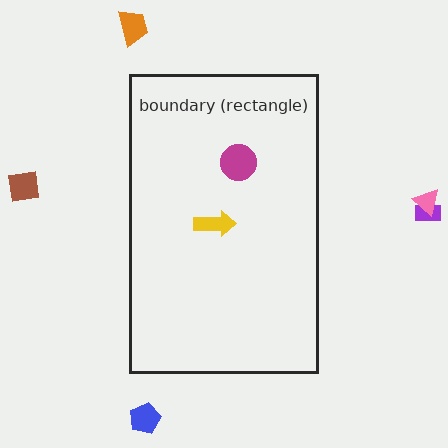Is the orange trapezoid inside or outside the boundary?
Outside.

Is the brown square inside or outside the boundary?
Outside.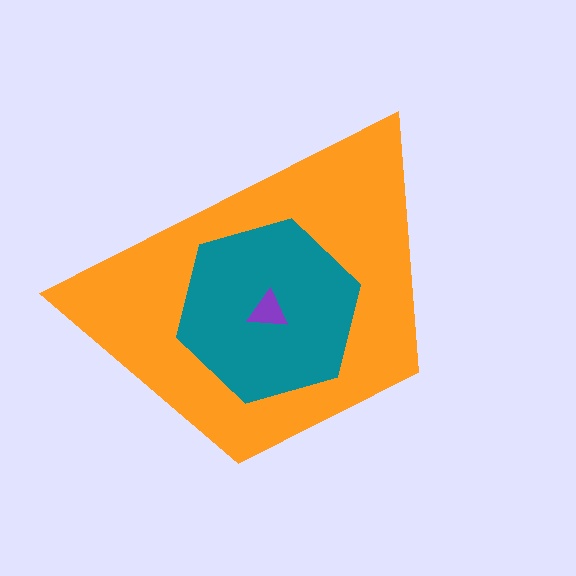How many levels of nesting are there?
3.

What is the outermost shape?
The orange trapezoid.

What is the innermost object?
The purple triangle.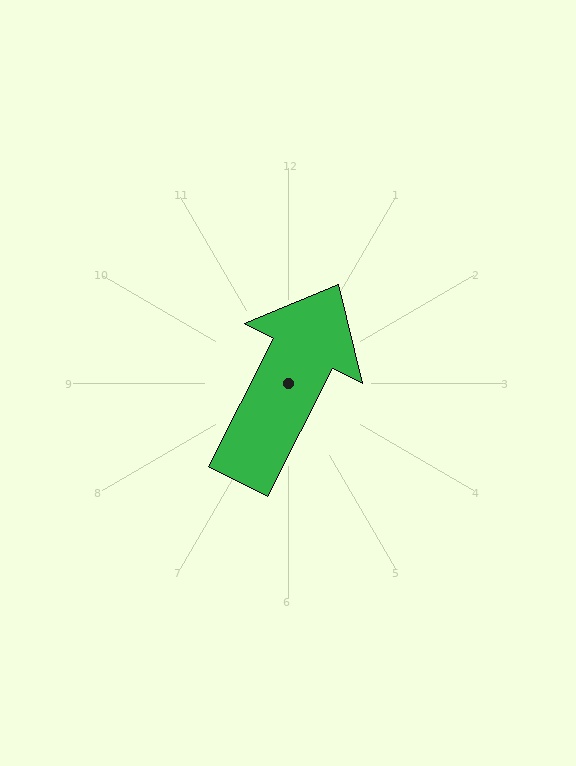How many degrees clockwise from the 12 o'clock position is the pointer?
Approximately 27 degrees.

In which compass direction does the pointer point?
Northeast.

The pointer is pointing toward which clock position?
Roughly 1 o'clock.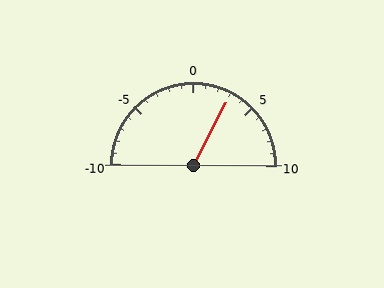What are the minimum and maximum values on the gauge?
The gauge ranges from -10 to 10.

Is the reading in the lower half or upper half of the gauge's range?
The reading is in the upper half of the range (-10 to 10).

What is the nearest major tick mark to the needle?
The nearest major tick mark is 5.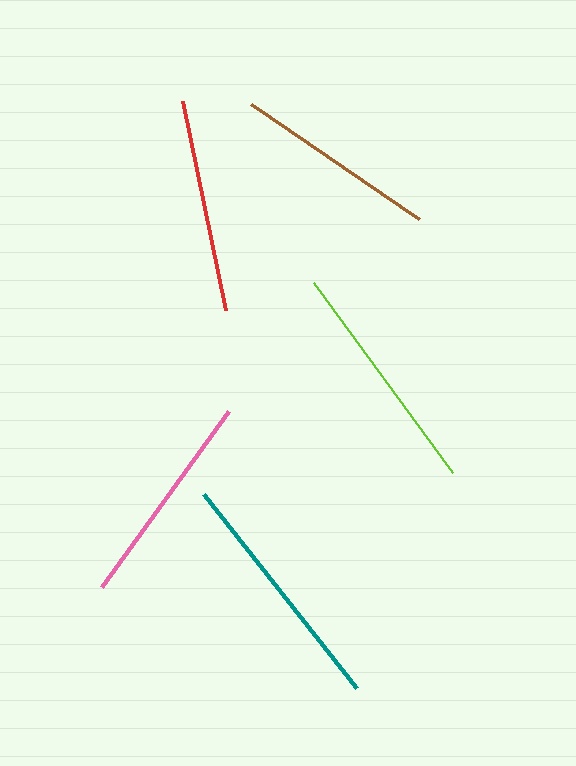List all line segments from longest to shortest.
From longest to shortest: teal, lime, pink, red, brown.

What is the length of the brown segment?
The brown segment is approximately 204 pixels long.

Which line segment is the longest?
The teal line is the longest at approximately 247 pixels.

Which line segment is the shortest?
The brown line is the shortest at approximately 204 pixels.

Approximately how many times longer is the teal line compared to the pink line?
The teal line is approximately 1.1 times the length of the pink line.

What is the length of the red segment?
The red segment is approximately 213 pixels long.